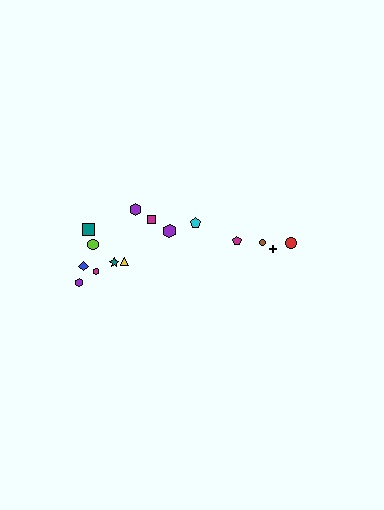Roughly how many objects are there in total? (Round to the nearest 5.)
Roughly 15 objects in total.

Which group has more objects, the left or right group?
The left group.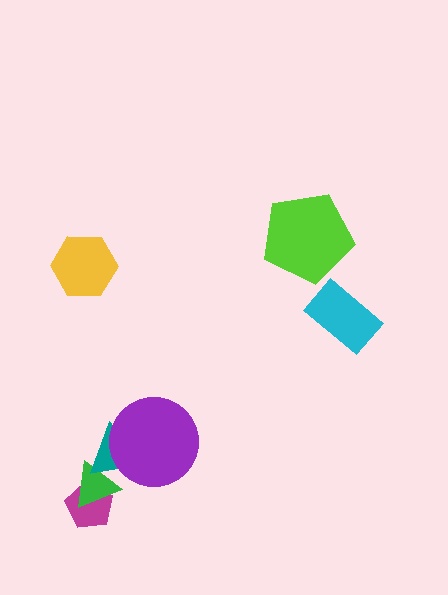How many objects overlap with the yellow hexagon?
0 objects overlap with the yellow hexagon.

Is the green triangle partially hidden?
Yes, it is partially covered by another shape.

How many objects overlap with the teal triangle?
2 objects overlap with the teal triangle.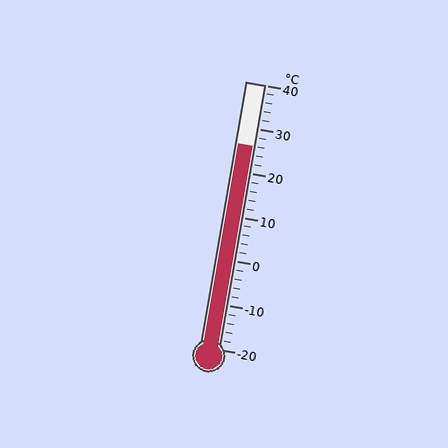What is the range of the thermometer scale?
The thermometer scale ranges from -20°C to 40°C.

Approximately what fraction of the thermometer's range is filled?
The thermometer is filled to approximately 75% of its range.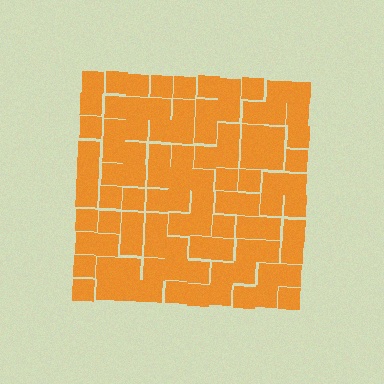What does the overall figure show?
The overall figure shows a square.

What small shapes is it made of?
It is made of small squares.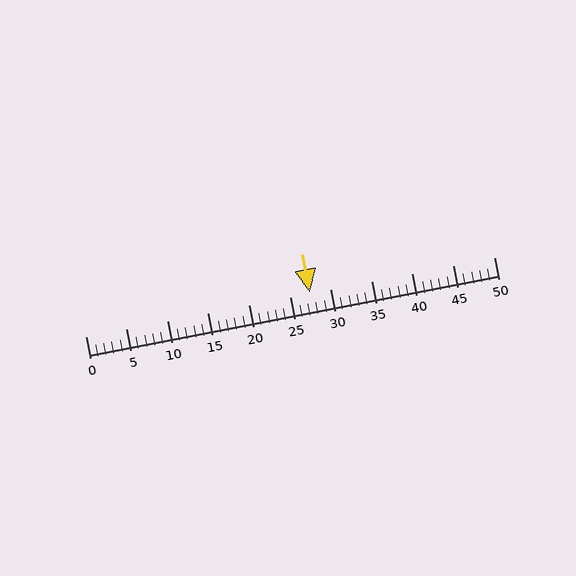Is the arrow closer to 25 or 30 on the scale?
The arrow is closer to 30.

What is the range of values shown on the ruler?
The ruler shows values from 0 to 50.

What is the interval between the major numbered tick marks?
The major tick marks are spaced 5 units apart.